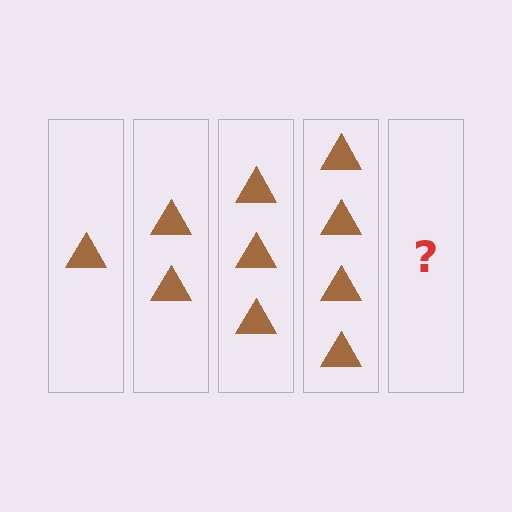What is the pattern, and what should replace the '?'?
The pattern is that each step adds one more triangle. The '?' should be 5 triangles.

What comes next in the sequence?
The next element should be 5 triangles.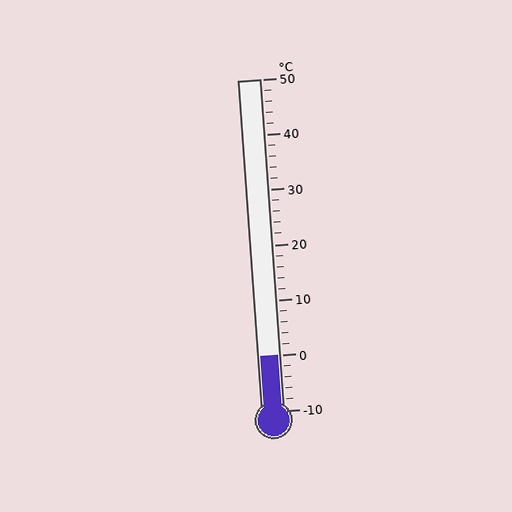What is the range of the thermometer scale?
The thermometer scale ranges from -10°C to 50°C.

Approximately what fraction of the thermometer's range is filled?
The thermometer is filled to approximately 15% of its range.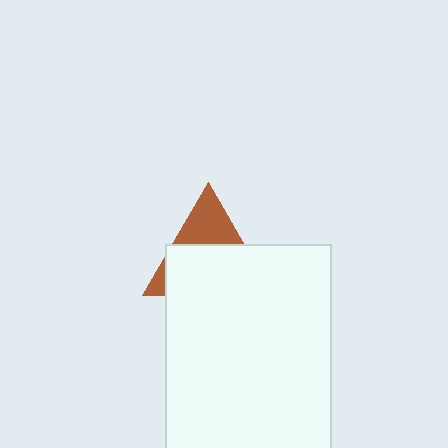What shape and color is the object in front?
The object in front is a white rectangle.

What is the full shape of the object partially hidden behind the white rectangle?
The partially hidden object is a brown triangle.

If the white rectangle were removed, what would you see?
You would see the complete brown triangle.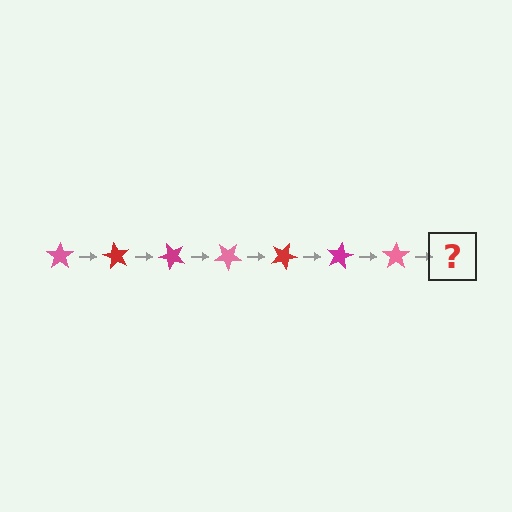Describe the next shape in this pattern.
It should be a red star, rotated 420 degrees from the start.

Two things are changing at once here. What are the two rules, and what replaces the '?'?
The two rules are that it rotates 60 degrees each step and the color cycles through pink, red, and magenta. The '?' should be a red star, rotated 420 degrees from the start.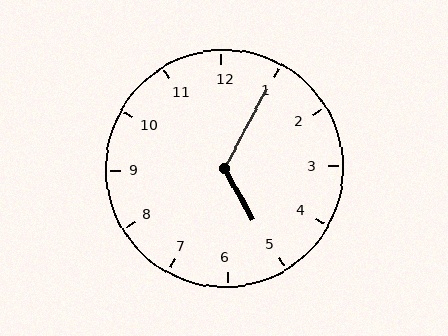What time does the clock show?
5:05.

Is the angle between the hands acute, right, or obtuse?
It is obtuse.